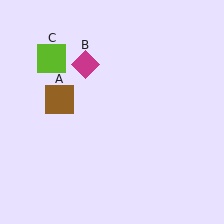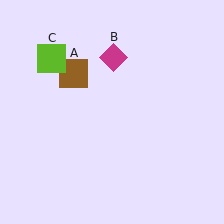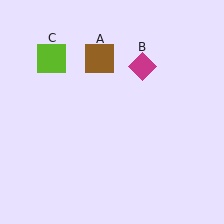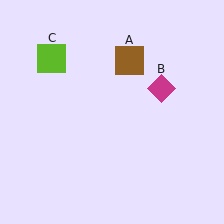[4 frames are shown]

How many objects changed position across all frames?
2 objects changed position: brown square (object A), magenta diamond (object B).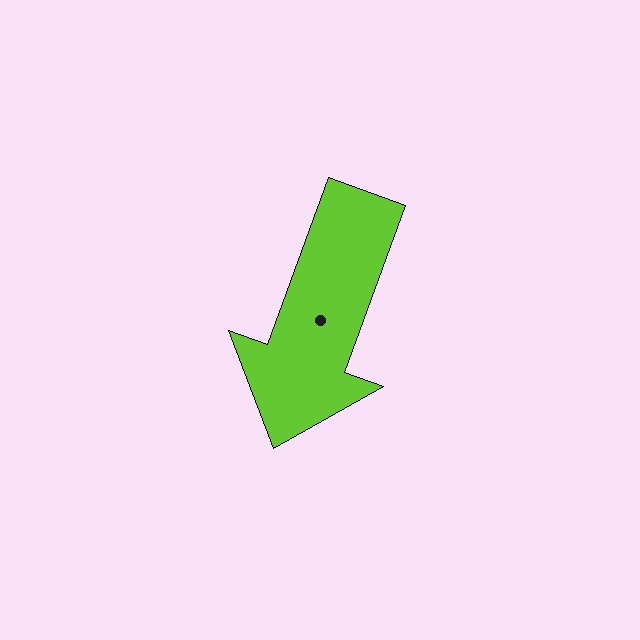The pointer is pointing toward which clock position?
Roughly 7 o'clock.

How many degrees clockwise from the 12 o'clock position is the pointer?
Approximately 200 degrees.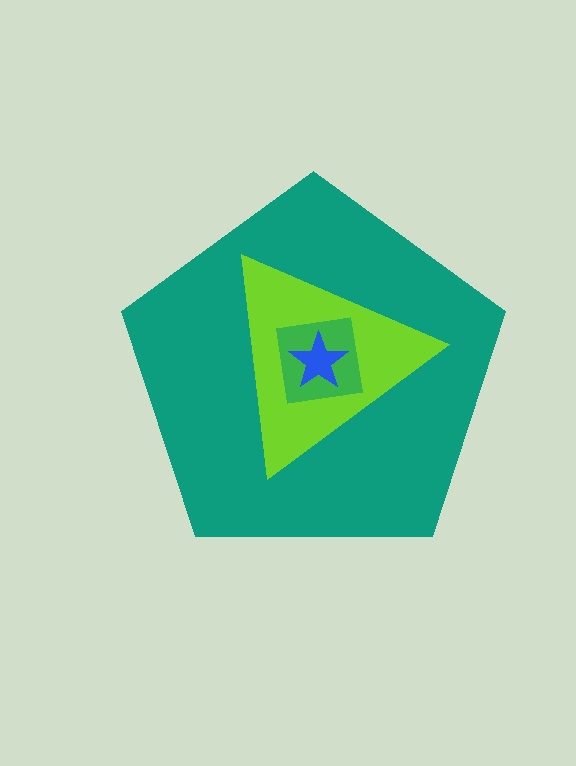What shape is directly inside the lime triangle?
The green square.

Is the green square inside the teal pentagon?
Yes.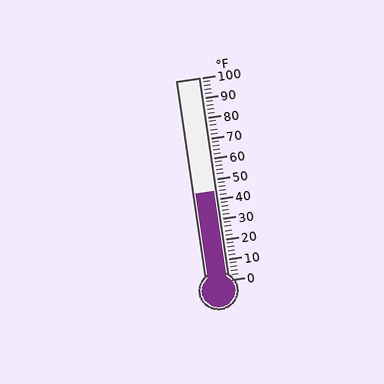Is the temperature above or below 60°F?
The temperature is below 60°F.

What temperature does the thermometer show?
The thermometer shows approximately 44°F.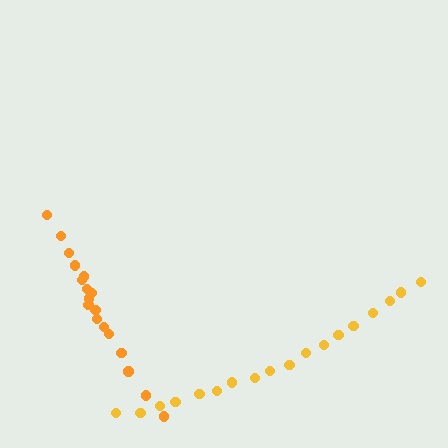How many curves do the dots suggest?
There are 2 distinct paths.